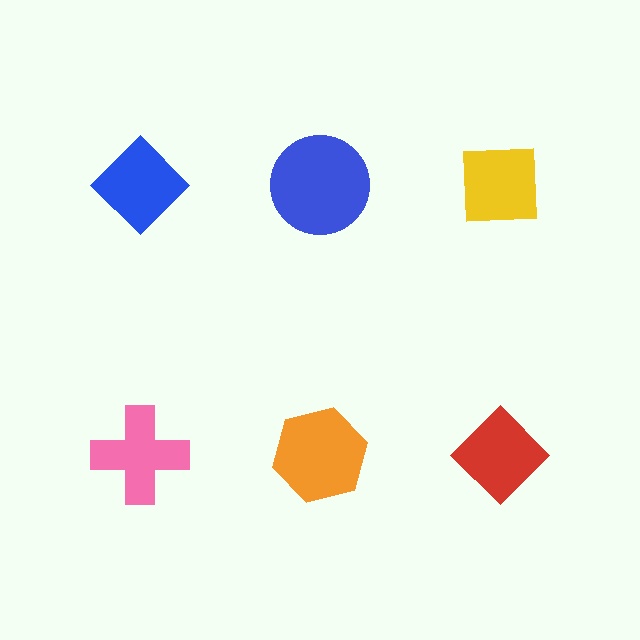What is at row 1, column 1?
A blue diamond.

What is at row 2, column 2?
An orange hexagon.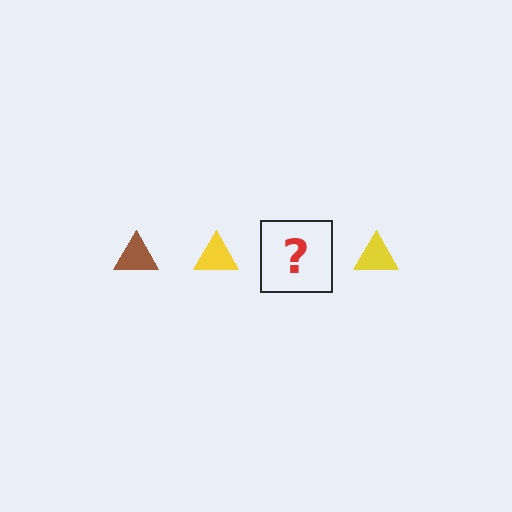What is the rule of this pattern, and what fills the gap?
The rule is that the pattern cycles through brown, yellow triangles. The gap should be filled with a brown triangle.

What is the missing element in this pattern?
The missing element is a brown triangle.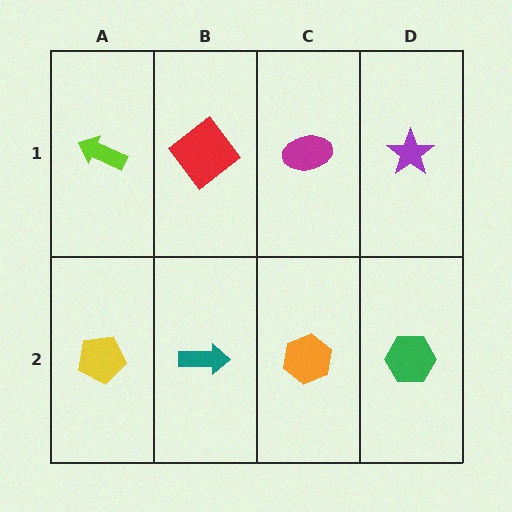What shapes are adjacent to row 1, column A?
A yellow pentagon (row 2, column A), a red diamond (row 1, column B).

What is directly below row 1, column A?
A yellow pentagon.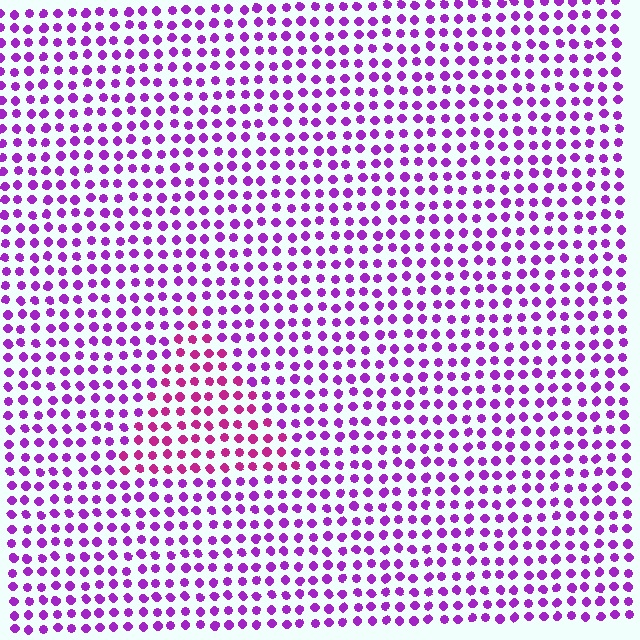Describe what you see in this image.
The image is filled with small purple elements in a uniform arrangement. A triangle-shaped region is visible where the elements are tinted to a slightly different hue, forming a subtle color boundary.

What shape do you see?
I see a triangle.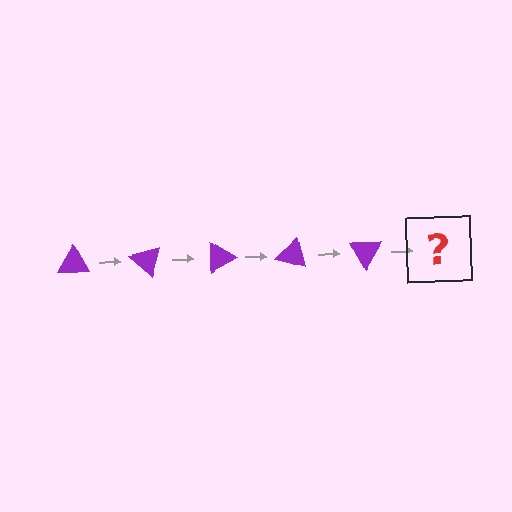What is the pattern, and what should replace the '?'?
The pattern is that the triangle rotates 45 degrees each step. The '?' should be a purple triangle rotated 225 degrees.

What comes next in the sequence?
The next element should be a purple triangle rotated 225 degrees.